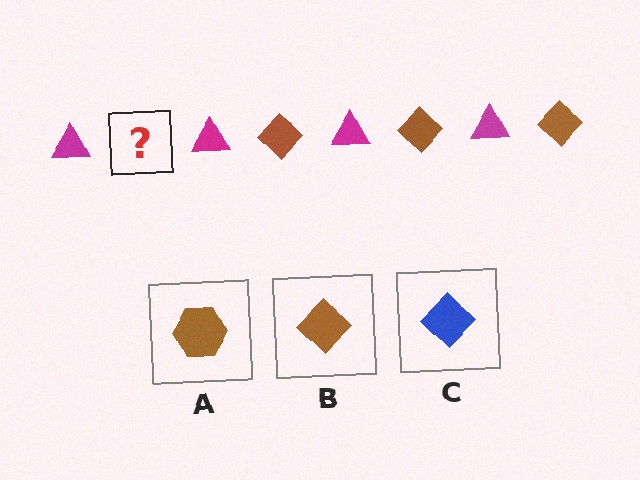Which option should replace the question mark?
Option B.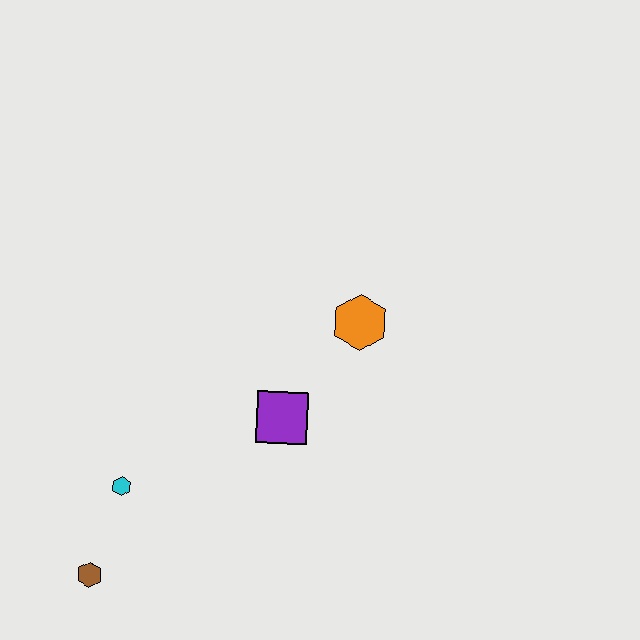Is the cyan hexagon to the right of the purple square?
No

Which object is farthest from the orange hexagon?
The brown hexagon is farthest from the orange hexagon.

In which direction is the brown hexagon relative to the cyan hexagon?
The brown hexagon is below the cyan hexagon.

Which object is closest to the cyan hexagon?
The brown hexagon is closest to the cyan hexagon.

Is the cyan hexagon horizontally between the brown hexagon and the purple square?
Yes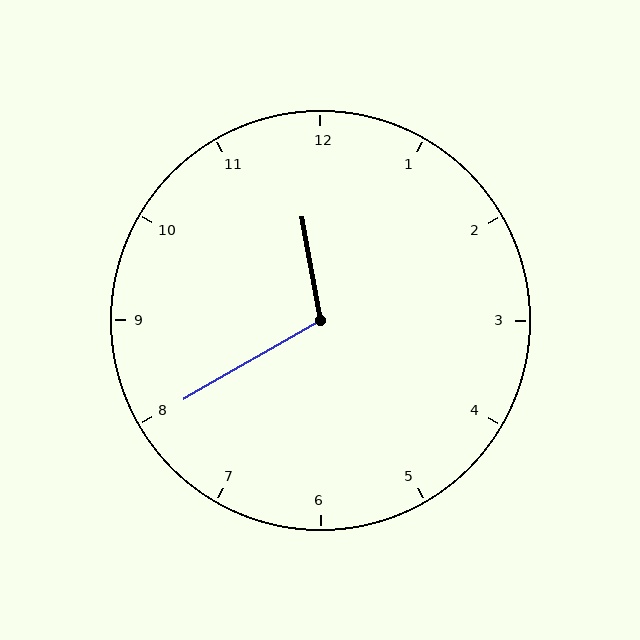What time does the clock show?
11:40.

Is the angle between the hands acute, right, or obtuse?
It is obtuse.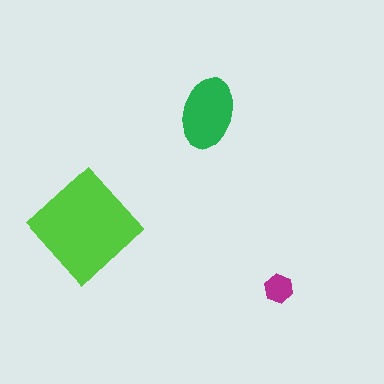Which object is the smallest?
The magenta hexagon.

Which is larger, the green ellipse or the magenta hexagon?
The green ellipse.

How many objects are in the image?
There are 3 objects in the image.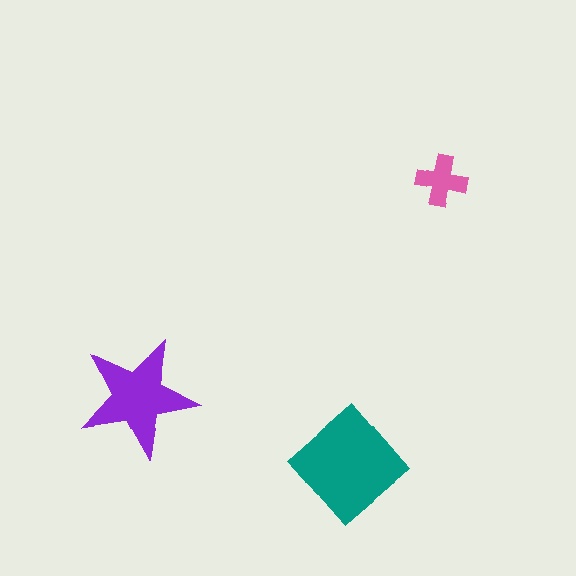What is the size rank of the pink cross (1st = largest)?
3rd.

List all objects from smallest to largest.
The pink cross, the purple star, the teal diamond.